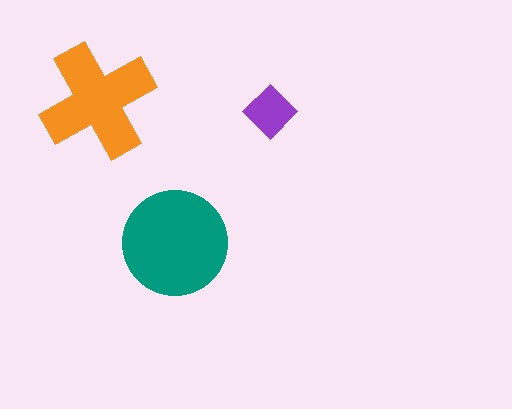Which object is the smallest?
The purple diamond.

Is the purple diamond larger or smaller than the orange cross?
Smaller.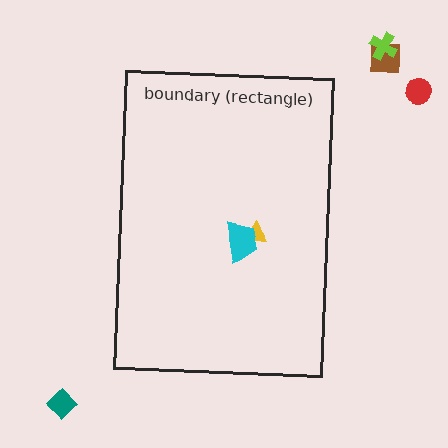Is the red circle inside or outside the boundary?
Outside.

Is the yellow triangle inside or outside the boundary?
Inside.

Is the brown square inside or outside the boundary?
Outside.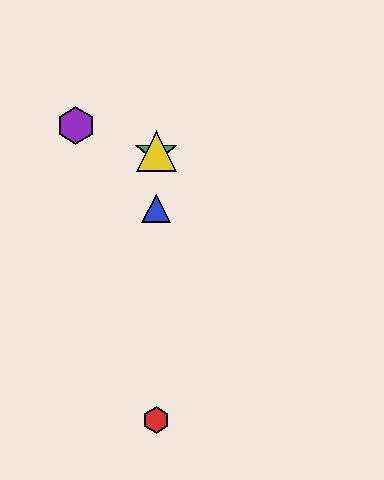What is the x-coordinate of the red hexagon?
The red hexagon is at x≈156.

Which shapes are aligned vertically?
The red hexagon, the blue triangle, the green star, the yellow triangle are aligned vertically.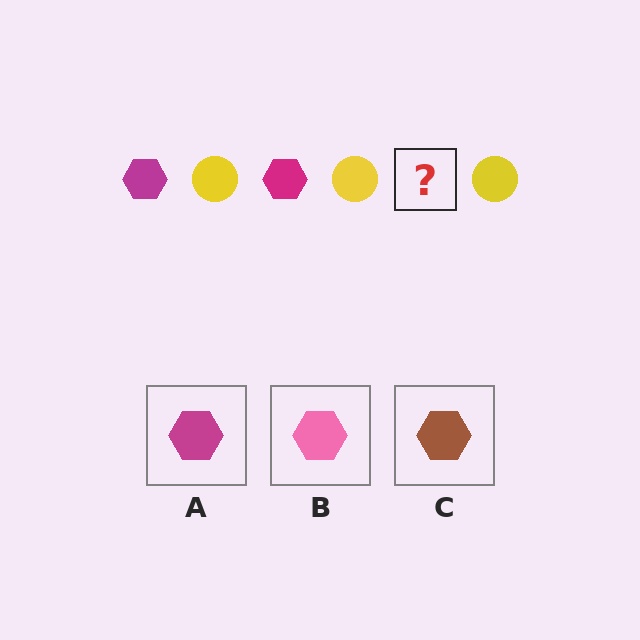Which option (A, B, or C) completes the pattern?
A.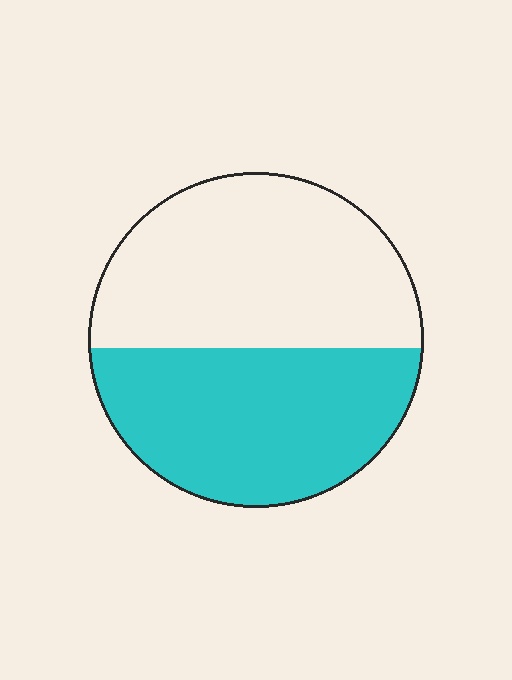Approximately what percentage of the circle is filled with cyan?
Approximately 45%.